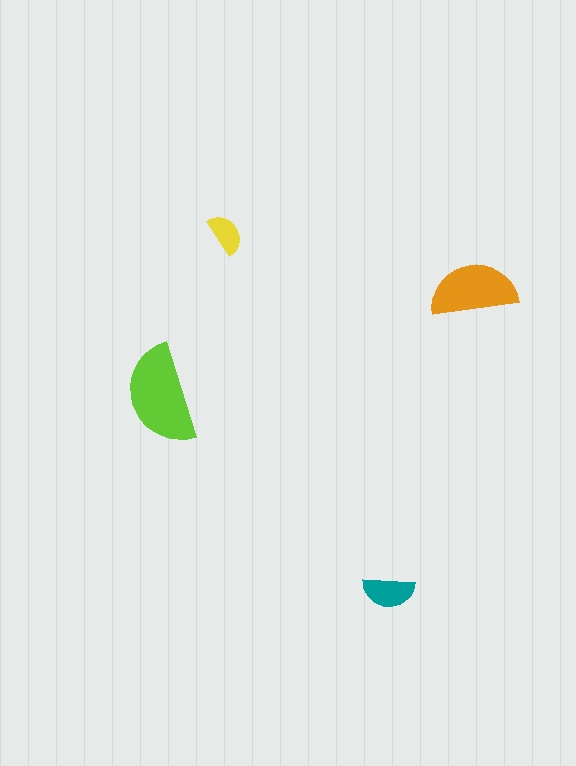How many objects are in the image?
There are 4 objects in the image.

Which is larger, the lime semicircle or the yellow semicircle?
The lime one.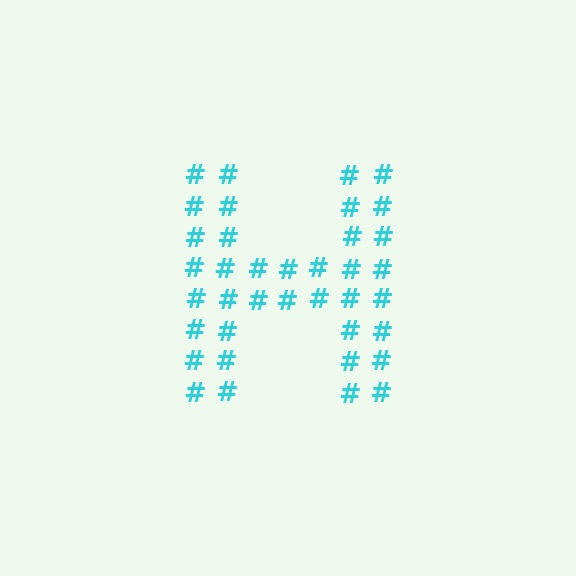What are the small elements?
The small elements are hash symbols.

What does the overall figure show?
The overall figure shows the letter H.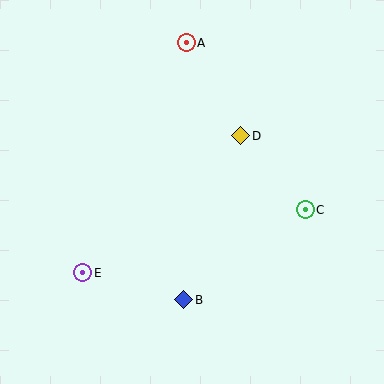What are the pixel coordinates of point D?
Point D is at (241, 136).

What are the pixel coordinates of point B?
Point B is at (184, 300).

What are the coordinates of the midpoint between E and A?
The midpoint between E and A is at (134, 158).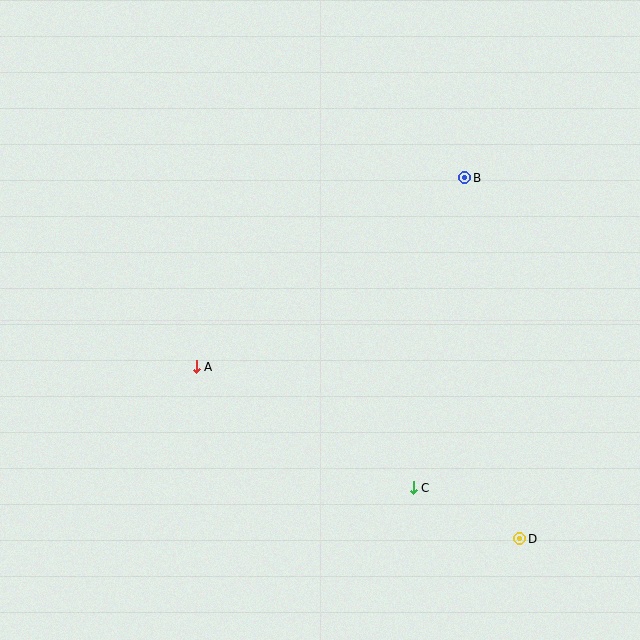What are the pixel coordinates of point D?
Point D is at (520, 539).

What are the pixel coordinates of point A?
Point A is at (196, 367).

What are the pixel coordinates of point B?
Point B is at (465, 178).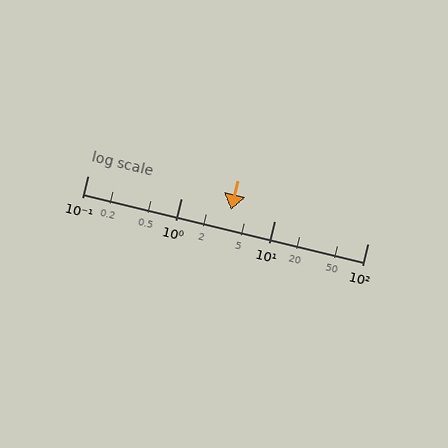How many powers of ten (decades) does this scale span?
The scale spans 3 decades, from 0.1 to 100.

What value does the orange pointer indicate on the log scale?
The pointer indicates approximately 3.4.